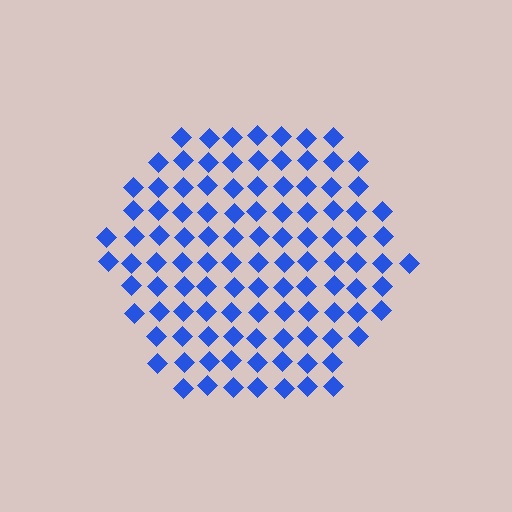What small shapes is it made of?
It is made of small diamonds.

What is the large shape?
The large shape is a hexagon.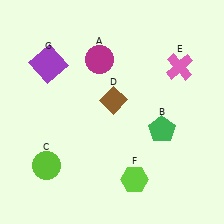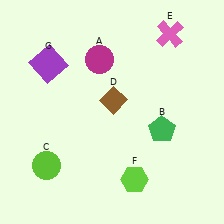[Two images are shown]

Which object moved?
The pink cross (E) moved up.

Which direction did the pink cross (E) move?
The pink cross (E) moved up.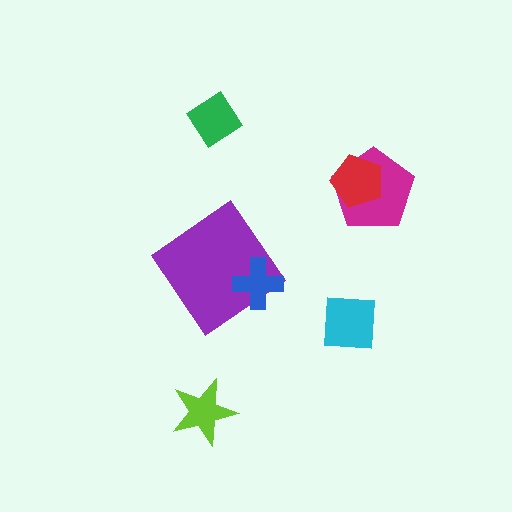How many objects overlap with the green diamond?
0 objects overlap with the green diamond.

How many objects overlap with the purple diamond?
1 object overlaps with the purple diamond.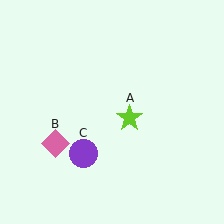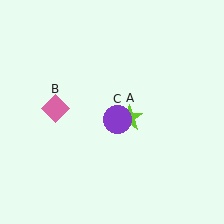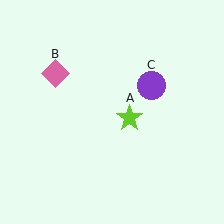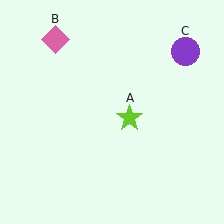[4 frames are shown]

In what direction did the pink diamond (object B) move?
The pink diamond (object B) moved up.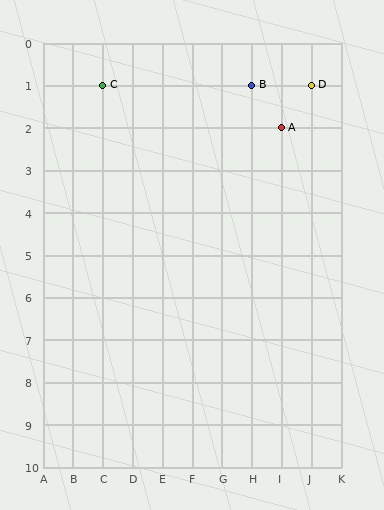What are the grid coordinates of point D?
Point D is at grid coordinates (J, 1).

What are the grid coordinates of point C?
Point C is at grid coordinates (C, 1).